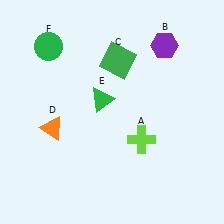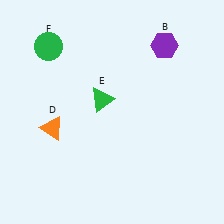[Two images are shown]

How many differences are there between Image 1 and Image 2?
There are 2 differences between the two images.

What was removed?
The green square (C), the lime cross (A) were removed in Image 2.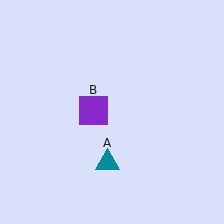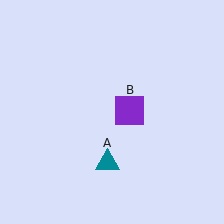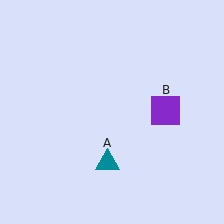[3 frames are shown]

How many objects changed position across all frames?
1 object changed position: purple square (object B).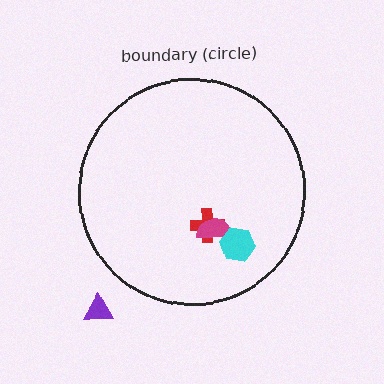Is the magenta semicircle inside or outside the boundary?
Inside.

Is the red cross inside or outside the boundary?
Inside.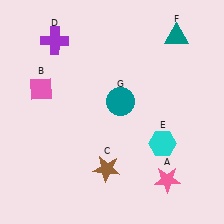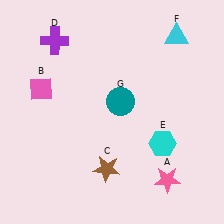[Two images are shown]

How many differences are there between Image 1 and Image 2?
There is 1 difference between the two images.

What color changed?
The triangle (F) changed from teal in Image 1 to cyan in Image 2.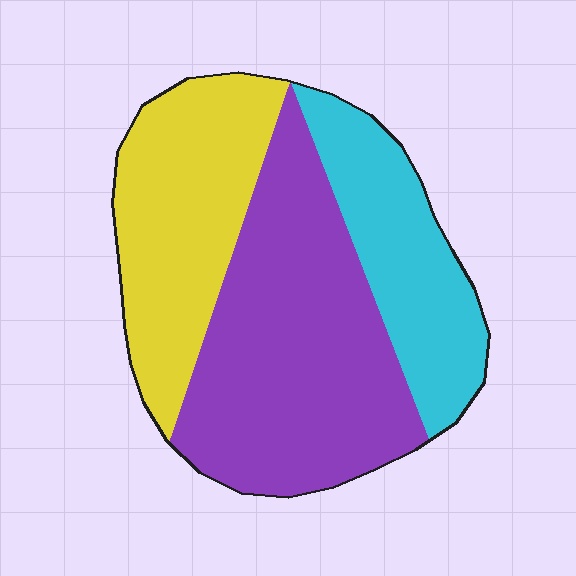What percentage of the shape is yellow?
Yellow covers about 30% of the shape.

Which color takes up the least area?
Cyan, at roughly 25%.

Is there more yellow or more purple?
Purple.